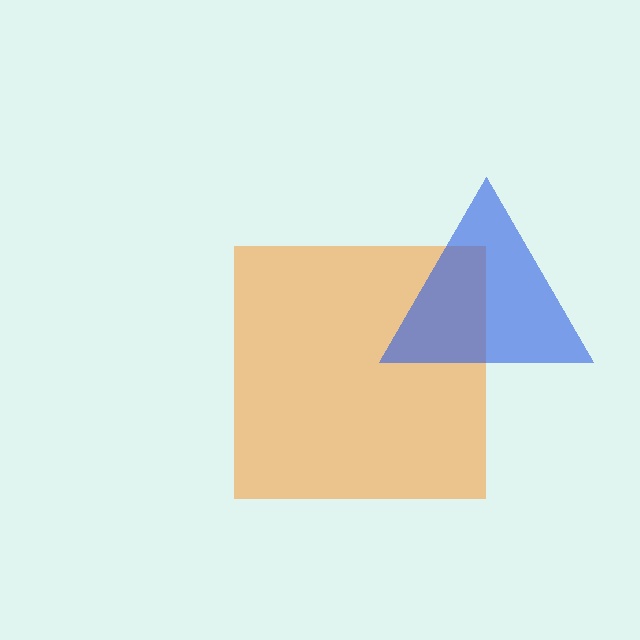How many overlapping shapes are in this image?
There are 2 overlapping shapes in the image.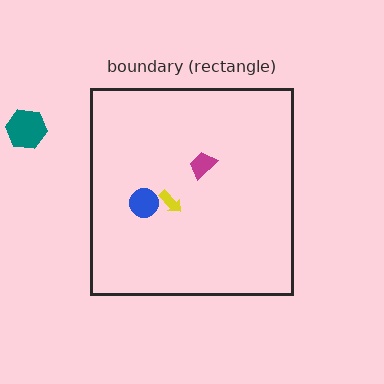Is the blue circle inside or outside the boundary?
Inside.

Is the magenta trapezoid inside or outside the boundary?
Inside.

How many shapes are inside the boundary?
3 inside, 1 outside.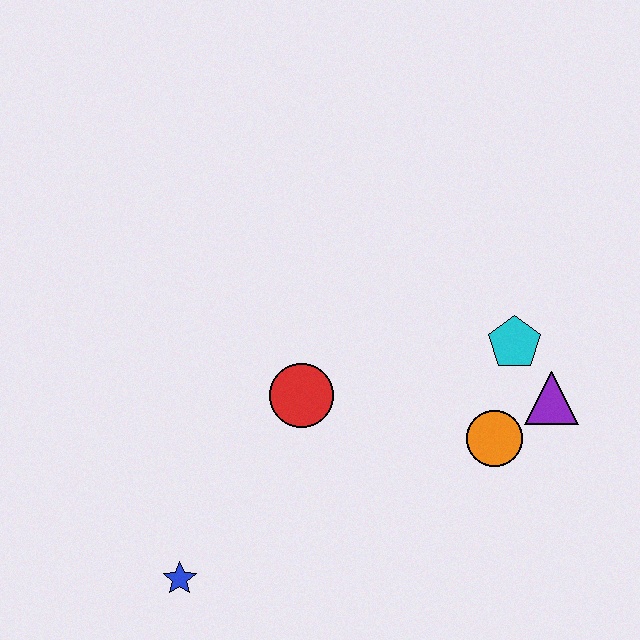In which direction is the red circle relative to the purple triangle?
The red circle is to the left of the purple triangle.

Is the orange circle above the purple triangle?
No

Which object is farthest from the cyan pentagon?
The blue star is farthest from the cyan pentagon.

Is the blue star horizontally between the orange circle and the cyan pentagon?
No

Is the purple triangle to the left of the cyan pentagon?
No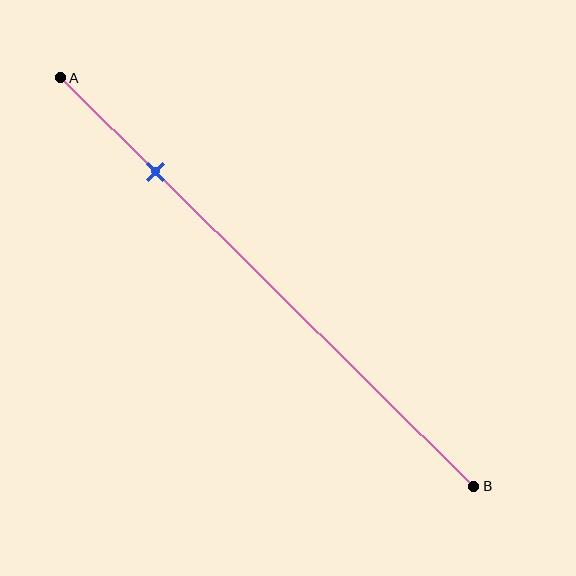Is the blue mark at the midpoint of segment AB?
No, the mark is at about 25% from A, not at the 50% midpoint.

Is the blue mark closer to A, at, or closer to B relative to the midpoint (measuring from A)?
The blue mark is closer to point A than the midpoint of segment AB.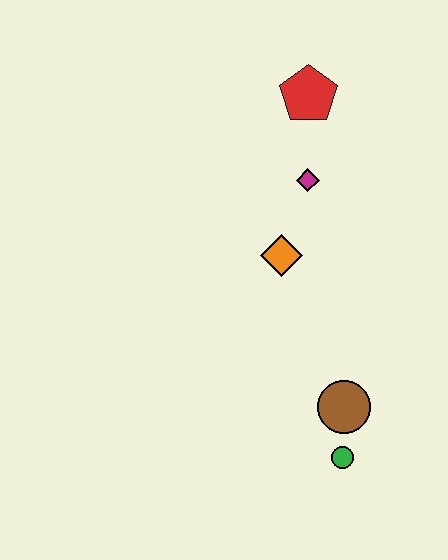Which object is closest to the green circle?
The brown circle is closest to the green circle.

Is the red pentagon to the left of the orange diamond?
No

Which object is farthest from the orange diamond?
The green circle is farthest from the orange diamond.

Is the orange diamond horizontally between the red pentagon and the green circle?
No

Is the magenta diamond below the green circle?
No